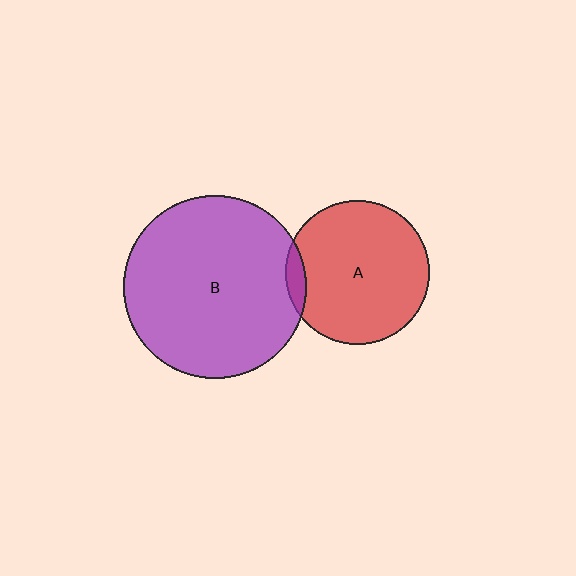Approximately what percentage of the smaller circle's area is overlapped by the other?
Approximately 5%.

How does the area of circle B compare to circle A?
Approximately 1.6 times.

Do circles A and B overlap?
Yes.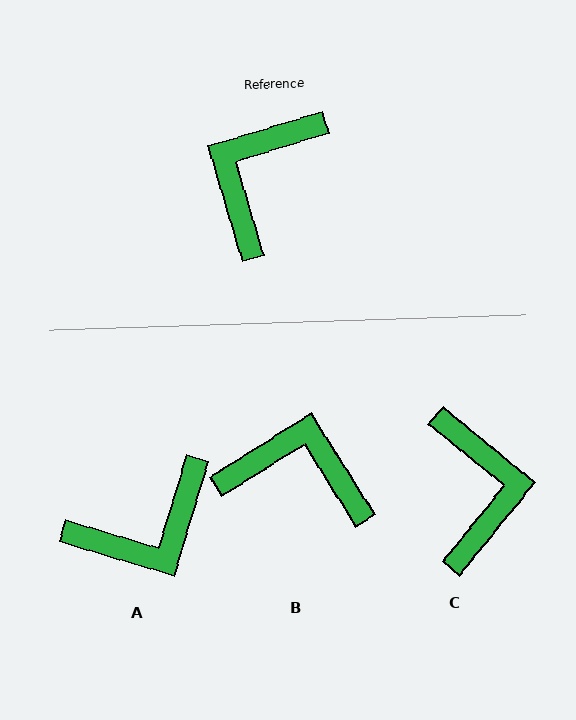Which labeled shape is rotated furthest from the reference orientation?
A, about 146 degrees away.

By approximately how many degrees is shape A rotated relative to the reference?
Approximately 146 degrees counter-clockwise.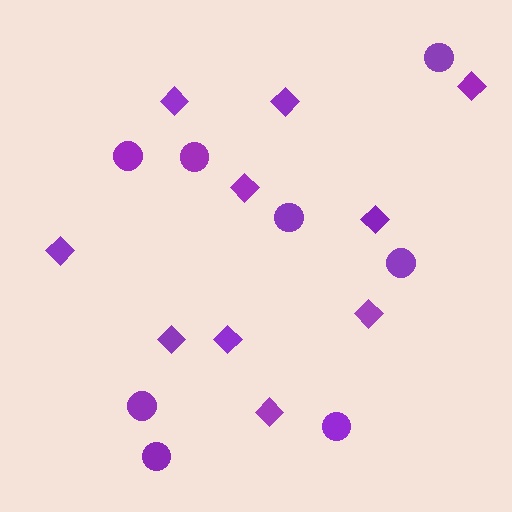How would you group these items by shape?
There are 2 groups: one group of diamonds (10) and one group of circles (8).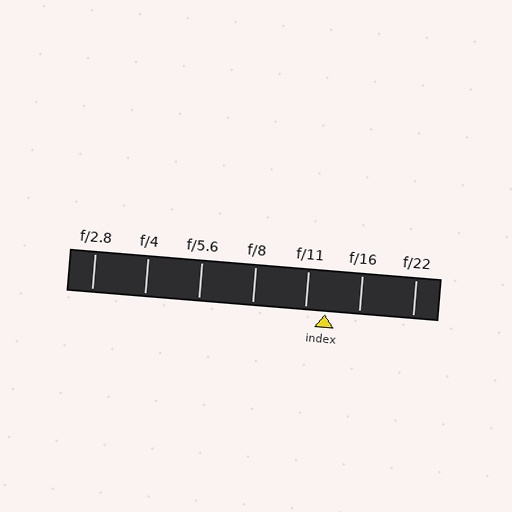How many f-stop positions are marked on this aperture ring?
There are 7 f-stop positions marked.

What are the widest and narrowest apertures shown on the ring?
The widest aperture shown is f/2.8 and the narrowest is f/22.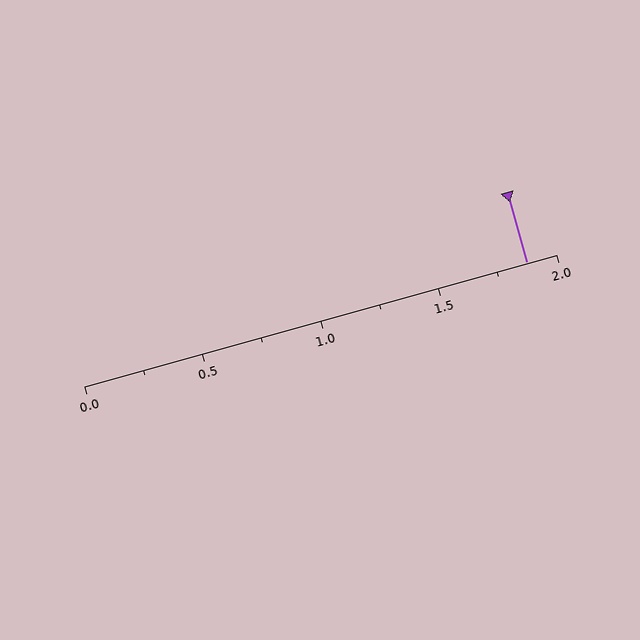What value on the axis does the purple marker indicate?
The marker indicates approximately 1.88.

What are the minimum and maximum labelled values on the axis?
The axis runs from 0.0 to 2.0.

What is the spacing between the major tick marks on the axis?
The major ticks are spaced 0.5 apart.